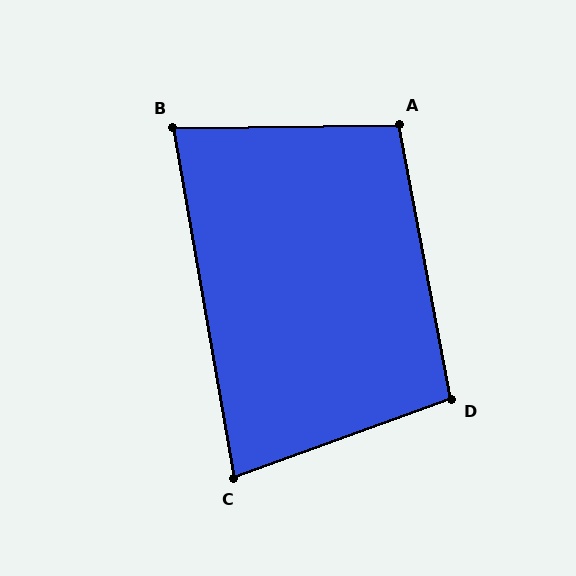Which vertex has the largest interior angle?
A, at approximately 100 degrees.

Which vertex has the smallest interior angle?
C, at approximately 80 degrees.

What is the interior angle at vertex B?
Approximately 81 degrees (acute).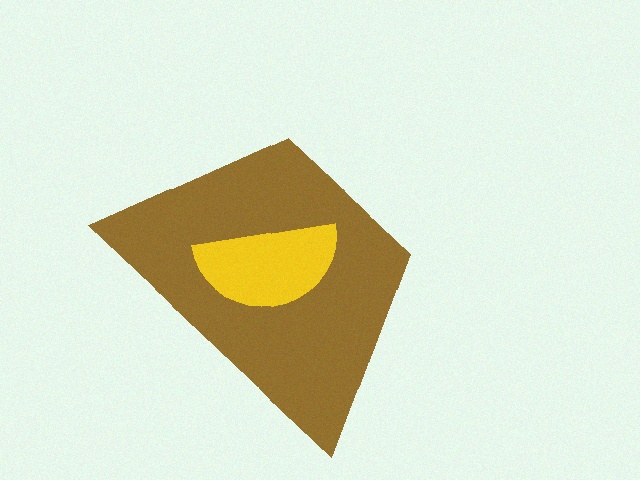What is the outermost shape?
The brown trapezoid.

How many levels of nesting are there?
2.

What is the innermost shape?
The yellow semicircle.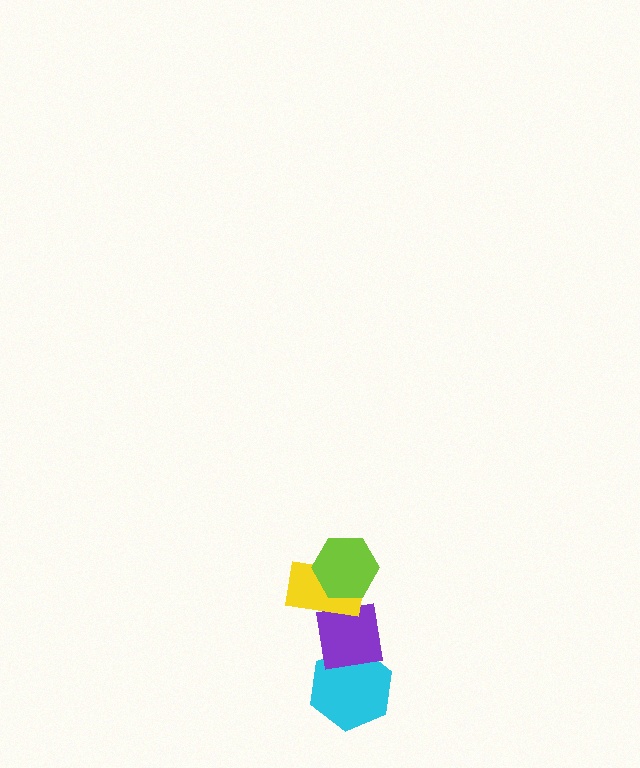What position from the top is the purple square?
The purple square is 3rd from the top.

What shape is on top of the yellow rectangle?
The lime hexagon is on top of the yellow rectangle.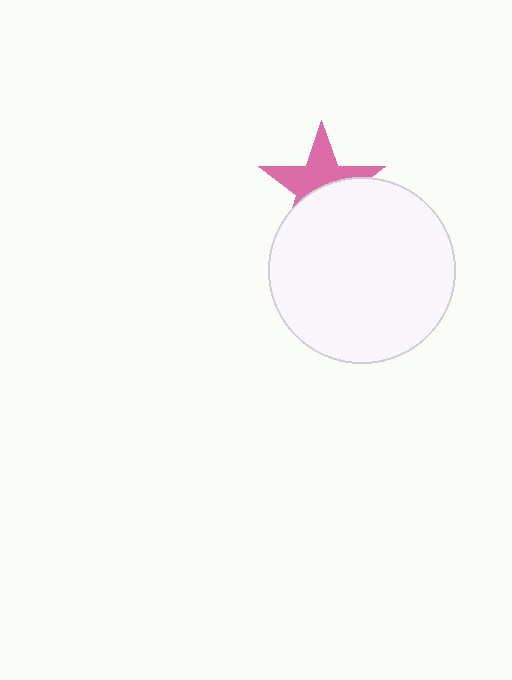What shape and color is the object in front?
The object in front is a white circle.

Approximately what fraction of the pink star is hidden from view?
Roughly 47% of the pink star is hidden behind the white circle.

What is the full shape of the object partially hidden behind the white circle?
The partially hidden object is a pink star.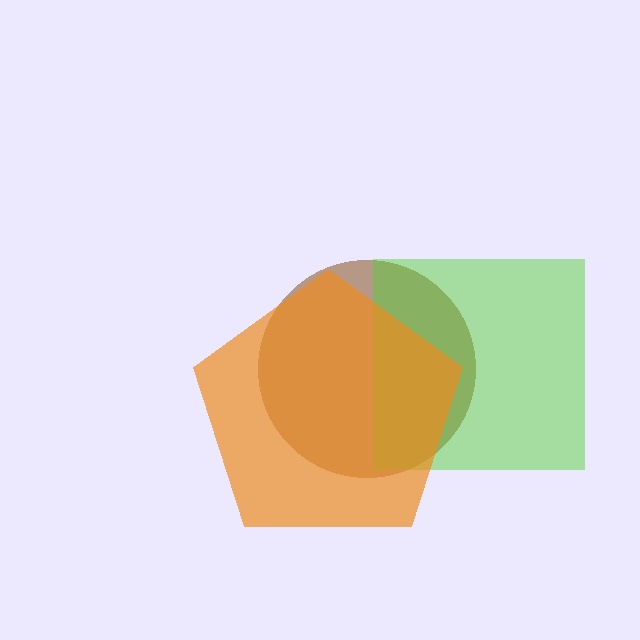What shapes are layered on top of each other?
The layered shapes are: a brown circle, a lime square, an orange pentagon.